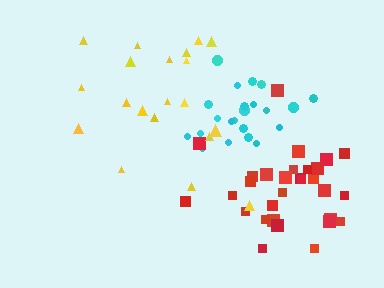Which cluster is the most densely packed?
Cyan.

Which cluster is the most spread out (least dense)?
Yellow.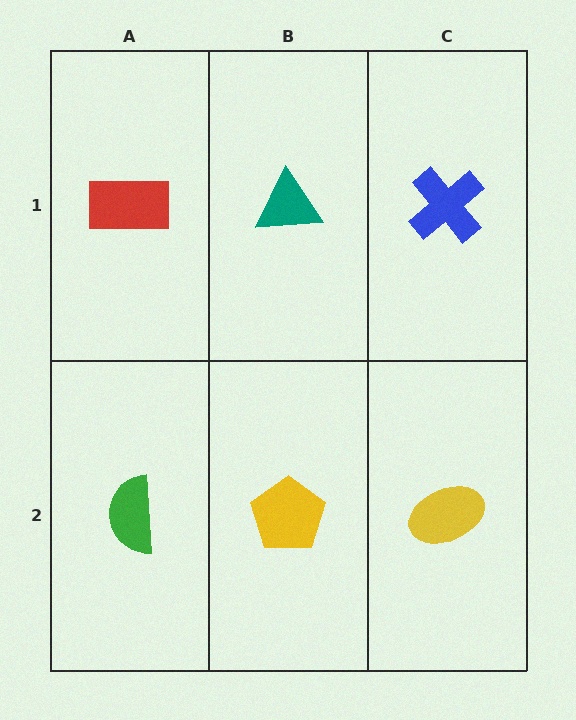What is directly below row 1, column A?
A green semicircle.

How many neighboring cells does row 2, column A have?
2.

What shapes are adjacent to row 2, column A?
A red rectangle (row 1, column A), a yellow pentagon (row 2, column B).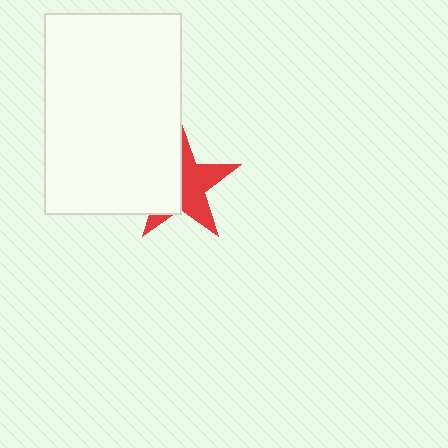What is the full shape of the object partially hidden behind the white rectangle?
The partially hidden object is a red star.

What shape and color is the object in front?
The object in front is a white rectangle.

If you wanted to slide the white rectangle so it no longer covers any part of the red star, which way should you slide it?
Slide it left — that is the most direct way to separate the two shapes.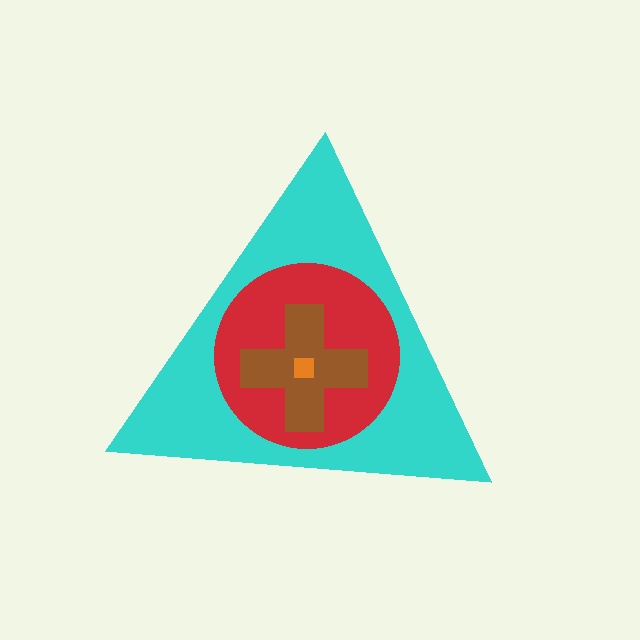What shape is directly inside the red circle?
The brown cross.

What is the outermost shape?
The cyan triangle.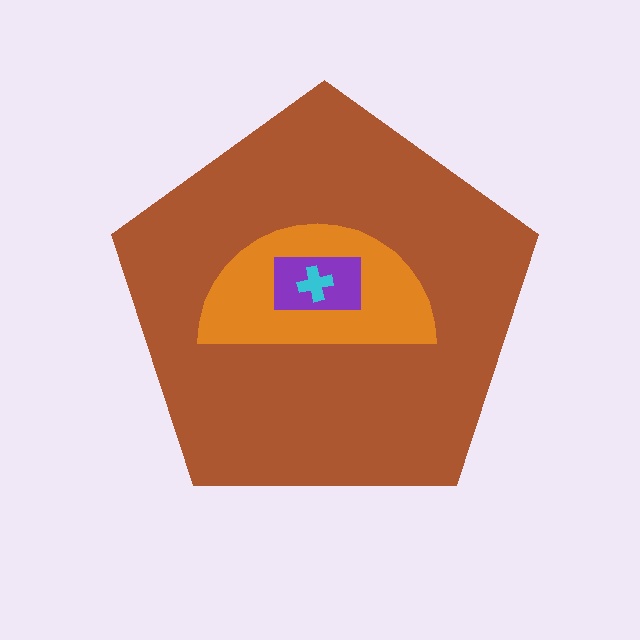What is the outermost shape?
The brown pentagon.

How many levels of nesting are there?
4.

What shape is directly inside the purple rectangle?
The cyan cross.